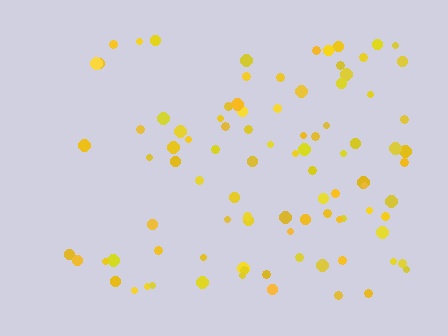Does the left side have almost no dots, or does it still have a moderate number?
Still a moderate number, just noticeably fewer than the right.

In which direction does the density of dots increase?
From left to right, with the right side densest.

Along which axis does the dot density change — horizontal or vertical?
Horizontal.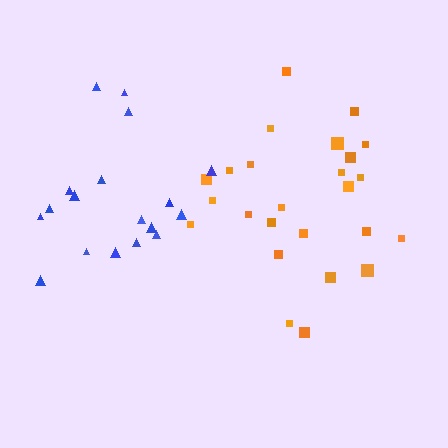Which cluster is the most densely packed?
Orange.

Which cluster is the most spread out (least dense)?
Blue.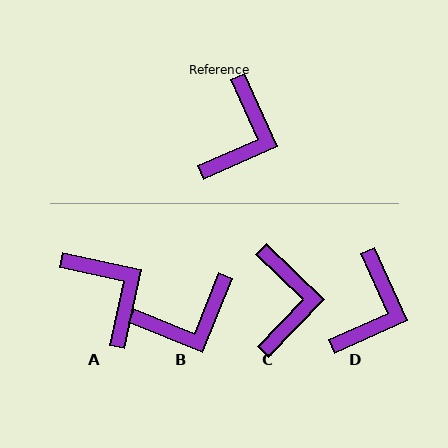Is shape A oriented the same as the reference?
No, it is off by about 53 degrees.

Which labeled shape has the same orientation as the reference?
D.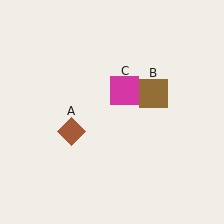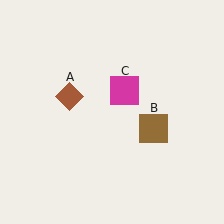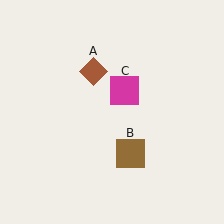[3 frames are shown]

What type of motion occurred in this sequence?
The brown diamond (object A), brown square (object B) rotated clockwise around the center of the scene.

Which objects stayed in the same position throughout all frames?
Magenta square (object C) remained stationary.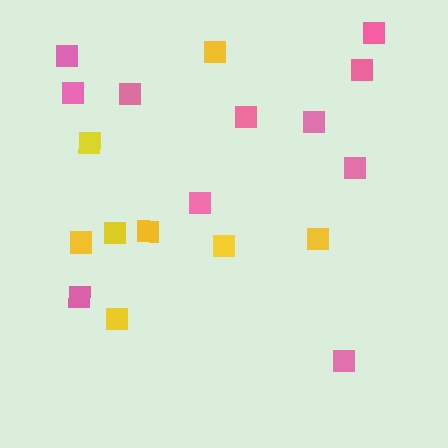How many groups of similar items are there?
There are 2 groups: one group of pink squares (11) and one group of yellow squares (8).